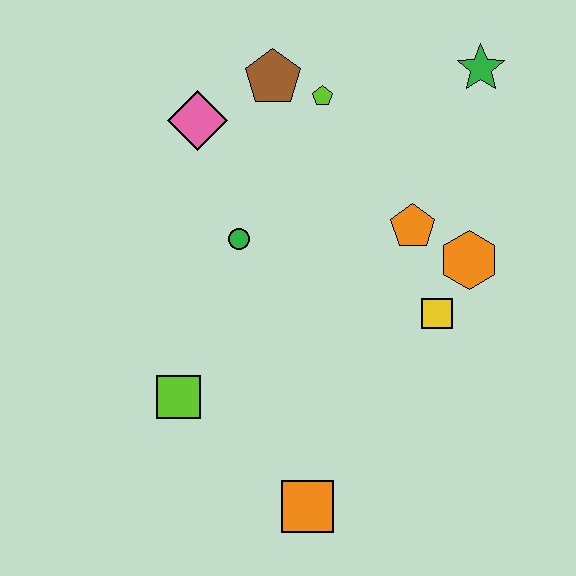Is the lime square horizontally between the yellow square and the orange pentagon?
No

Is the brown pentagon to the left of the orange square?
Yes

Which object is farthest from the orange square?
The green star is farthest from the orange square.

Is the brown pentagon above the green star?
No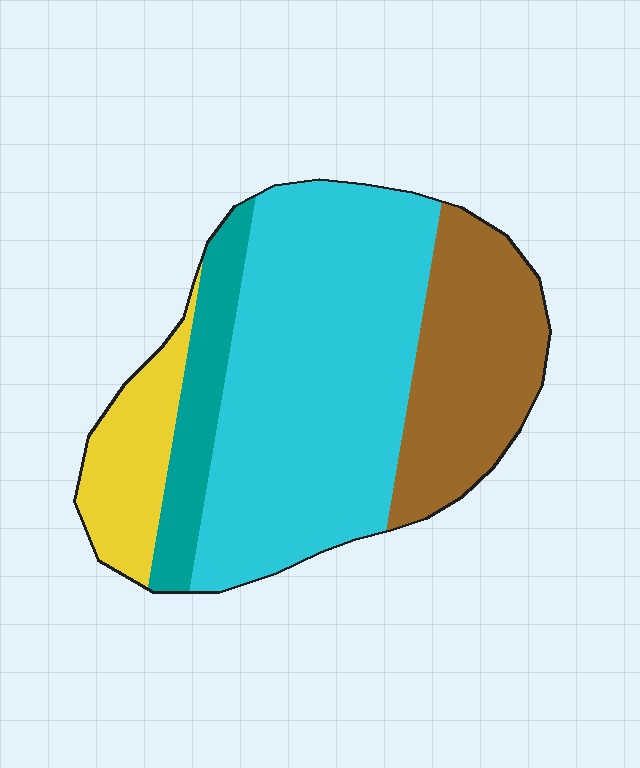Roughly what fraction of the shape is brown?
Brown takes up about one quarter (1/4) of the shape.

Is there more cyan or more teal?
Cyan.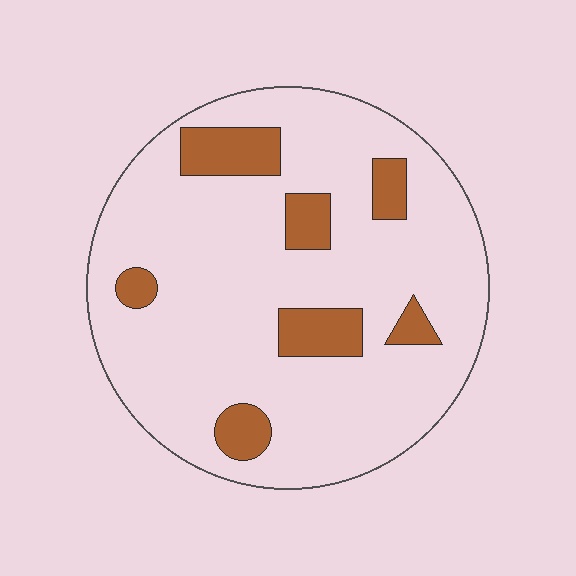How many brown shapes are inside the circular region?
7.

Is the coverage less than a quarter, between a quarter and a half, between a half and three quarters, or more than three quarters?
Less than a quarter.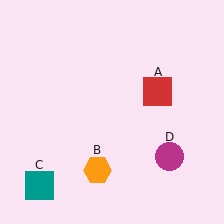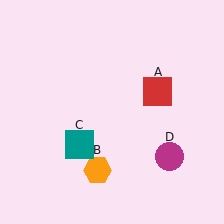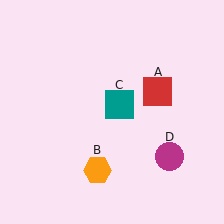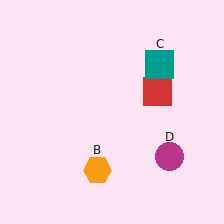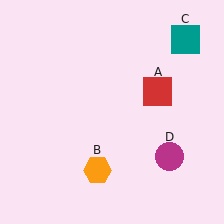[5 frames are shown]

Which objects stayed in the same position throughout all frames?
Red square (object A) and orange hexagon (object B) and magenta circle (object D) remained stationary.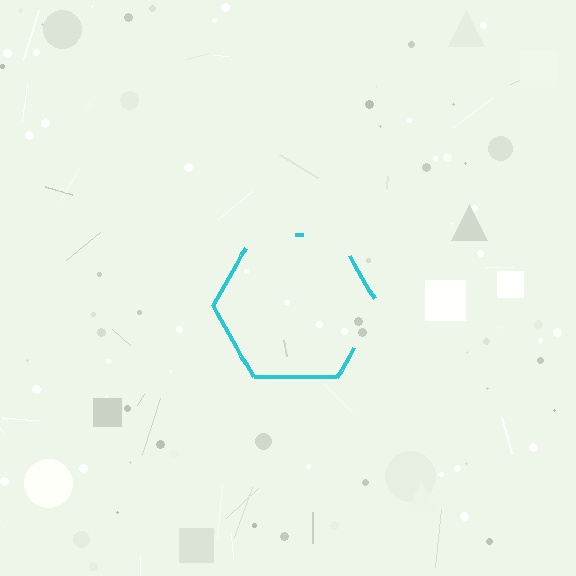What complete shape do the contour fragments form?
The contour fragments form a hexagon.